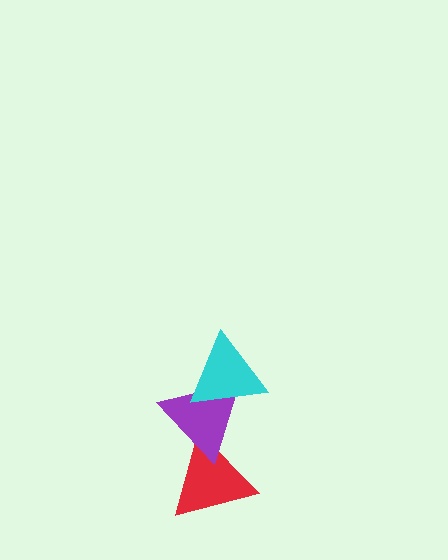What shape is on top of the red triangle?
The purple triangle is on top of the red triangle.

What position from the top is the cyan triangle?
The cyan triangle is 1st from the top.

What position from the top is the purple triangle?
The purple triangle is 2nd from the top.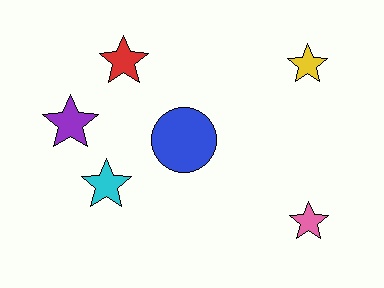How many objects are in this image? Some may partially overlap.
There are 6 objects.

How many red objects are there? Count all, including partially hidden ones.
There is 1 red object.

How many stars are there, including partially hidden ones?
There are 5 stars.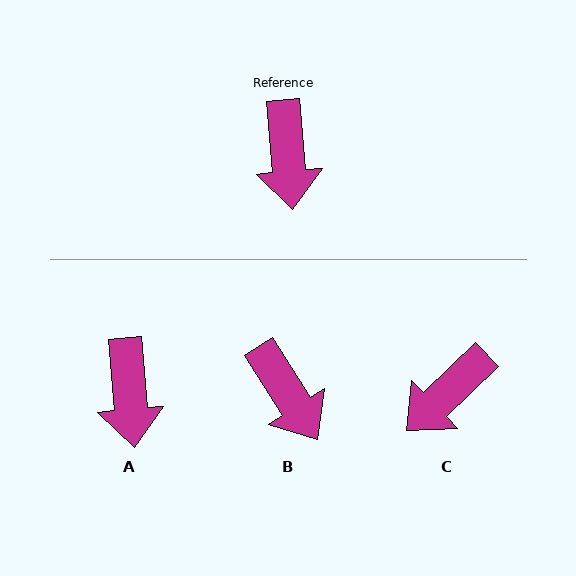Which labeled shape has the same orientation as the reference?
A.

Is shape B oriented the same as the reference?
No, it is off by about 28 degrees.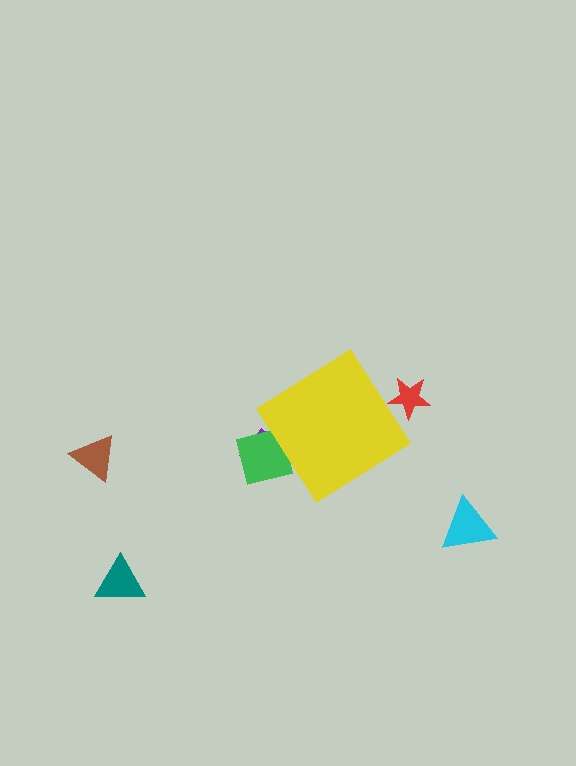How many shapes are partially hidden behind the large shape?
3 shapes are partially hidden.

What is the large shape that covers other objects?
A yellow diamond.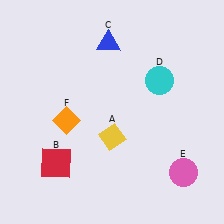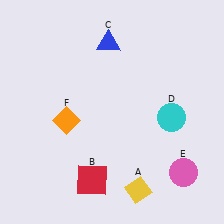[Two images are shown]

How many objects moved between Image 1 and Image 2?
3 objects moved between the two images.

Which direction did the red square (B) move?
The red square (B) moved right.